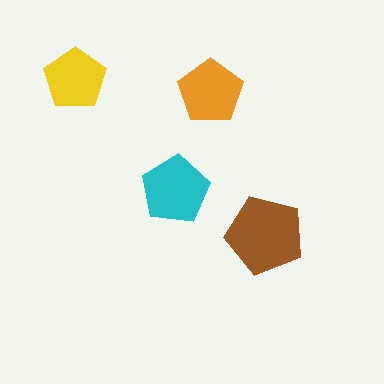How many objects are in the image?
There are 4 objects in the image.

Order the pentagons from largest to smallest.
the brown one, the cyan one, the orange one, the yellow one.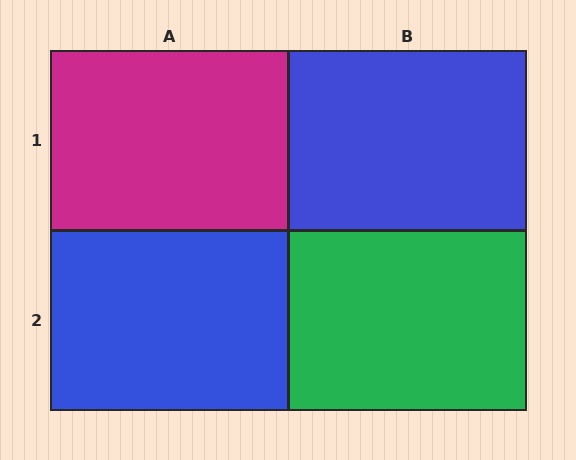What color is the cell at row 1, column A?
Magenta.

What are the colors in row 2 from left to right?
Blue, green.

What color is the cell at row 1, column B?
Blue.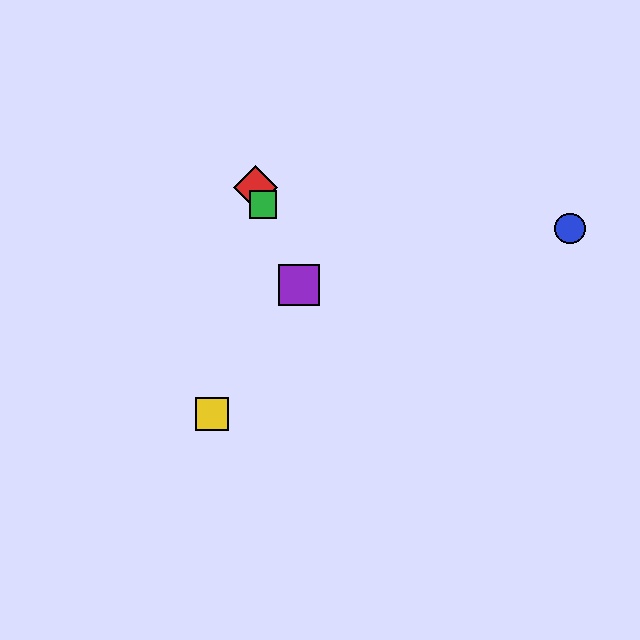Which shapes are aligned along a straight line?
The red diamond, the green square, the purple square are aligned along a straight line.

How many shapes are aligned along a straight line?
3 shapes (the red diamond, the green square, the purple square) are aligned along a straight line.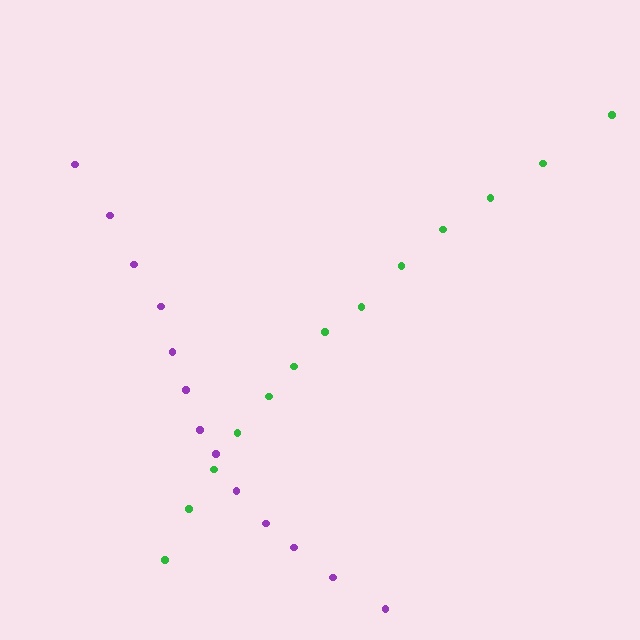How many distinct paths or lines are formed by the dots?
There are 2 distinct paths.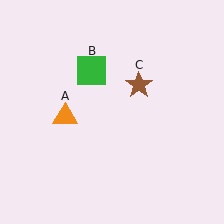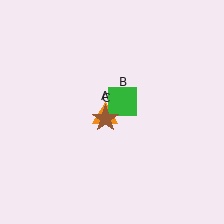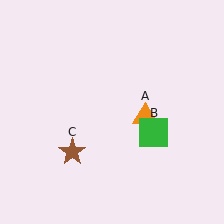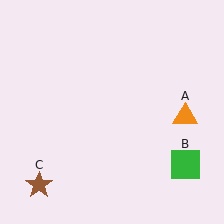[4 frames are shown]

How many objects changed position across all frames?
3 objects changed position: orange triangle (object A), green square (object B), brown star (object C).